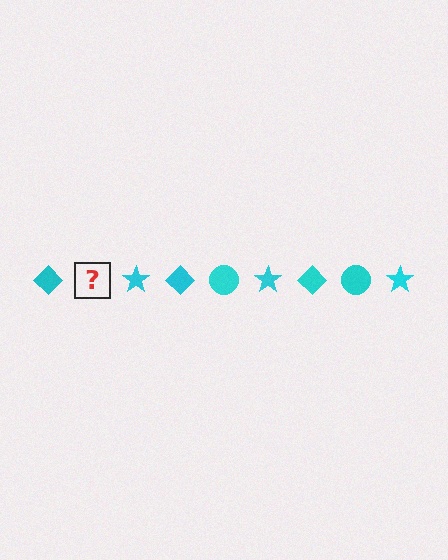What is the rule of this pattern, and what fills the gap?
The rule is that the pattern cycles through diamond, circle, star shapes in cyan. The gap should be filled with a cyan circle.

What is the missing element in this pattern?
The missing element is a cyan circle.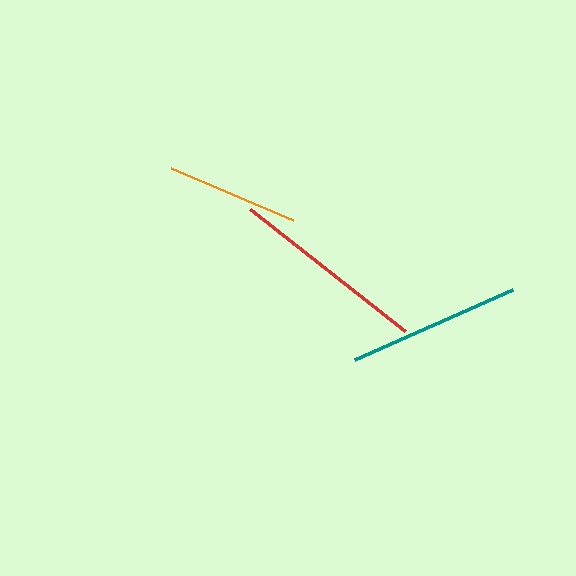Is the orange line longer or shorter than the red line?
The red line is longer than the orange line.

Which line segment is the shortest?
The orange line is the shortest at approximately 133 pixels.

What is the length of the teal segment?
The teal segment is approximately 173 pixels long.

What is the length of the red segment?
The red segment is approximately 197 pixels long.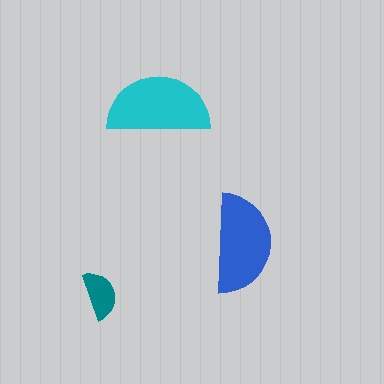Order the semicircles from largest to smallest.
the cyan one, the blue one, the teal one.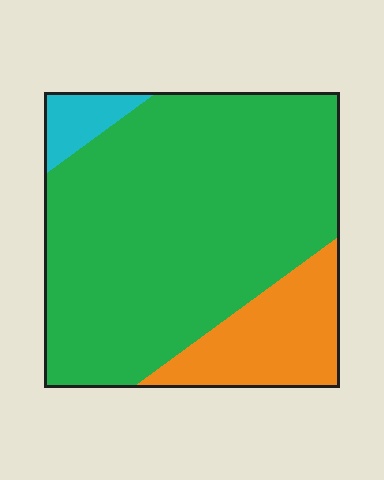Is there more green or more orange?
Green.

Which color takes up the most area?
Green, at roughly 75%.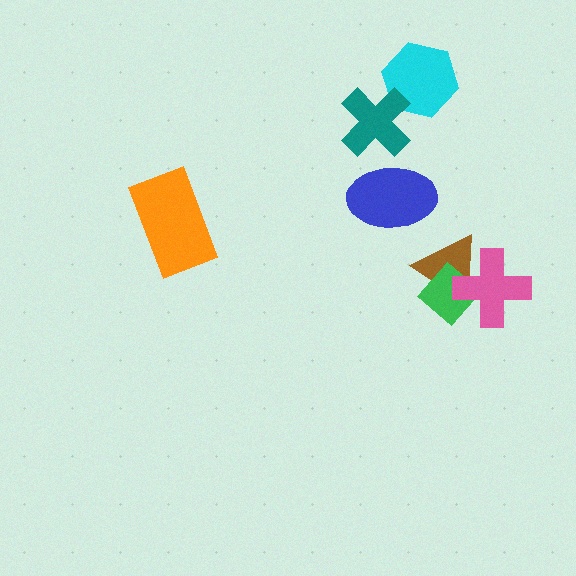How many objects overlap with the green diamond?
2 objects overlap with the green diamond.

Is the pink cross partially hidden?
No, no other shape covers it.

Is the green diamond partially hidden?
Yes, it is partially covered by another shape.